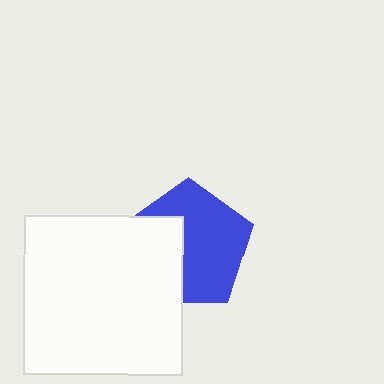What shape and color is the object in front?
The object in front is a white square.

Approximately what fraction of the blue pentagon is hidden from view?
Roughly 38% of the blue pentagon is hidden behind the white square.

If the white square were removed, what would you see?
You would see the complete blue pentagon.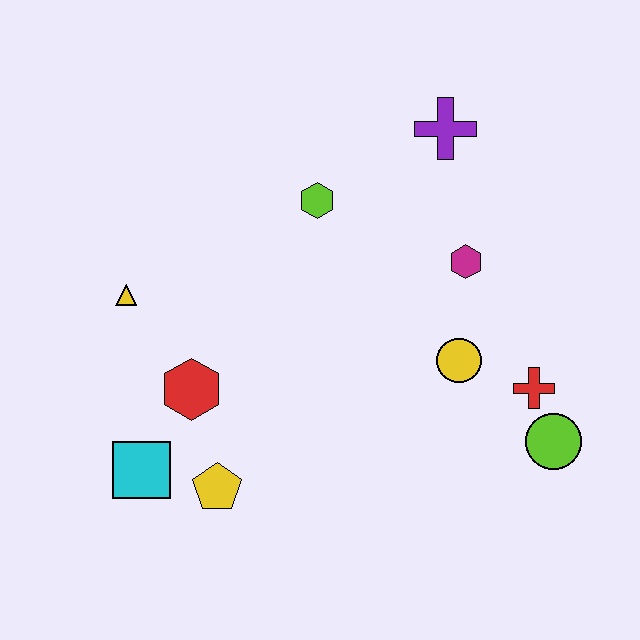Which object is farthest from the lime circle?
The yellow triangle is farthest from the lime circle.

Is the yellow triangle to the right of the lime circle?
No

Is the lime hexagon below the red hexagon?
No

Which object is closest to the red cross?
The lime circle is closest to the red cross.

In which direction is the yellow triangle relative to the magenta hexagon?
The yellow triangle is to the left of the magenta hexagon.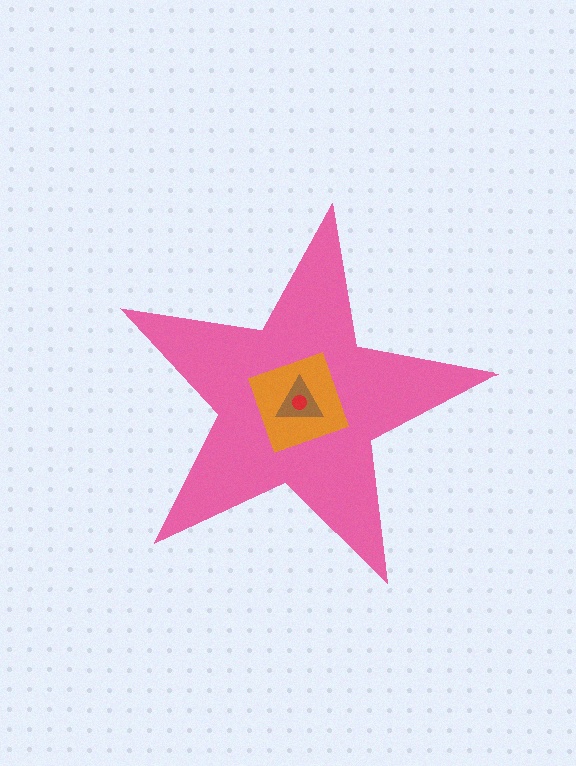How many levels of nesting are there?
4.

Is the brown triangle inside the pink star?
Yes.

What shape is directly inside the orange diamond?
The brown triangle.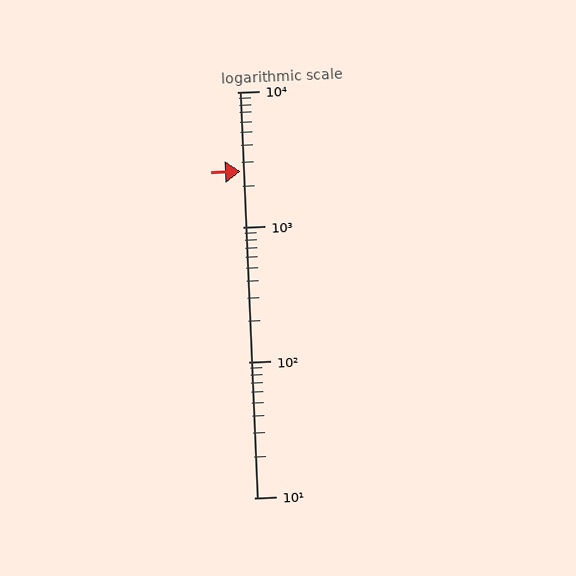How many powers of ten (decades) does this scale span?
The scale spans 3 decades, from 10 to 10000.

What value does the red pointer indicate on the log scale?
The pointer indicates approximately 2600.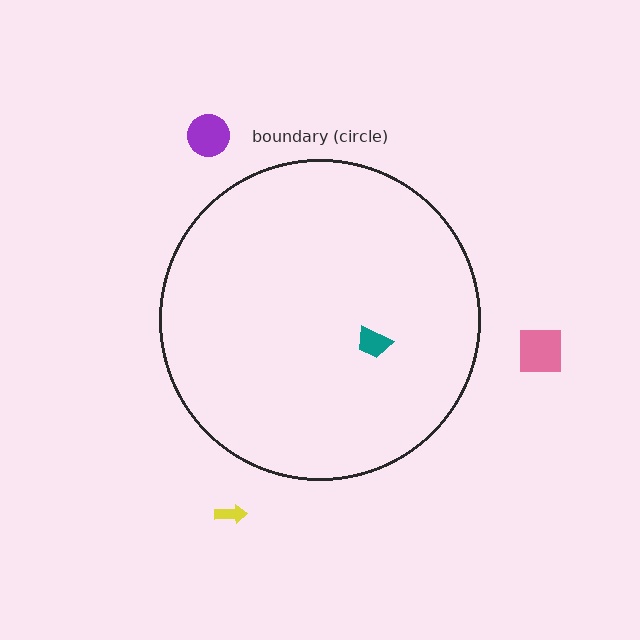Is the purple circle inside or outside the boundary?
Outside.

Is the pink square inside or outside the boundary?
Outside.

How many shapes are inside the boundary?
1 inside, 3 outside.